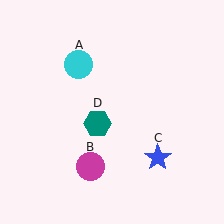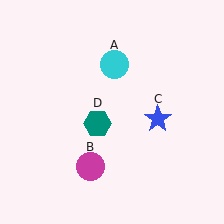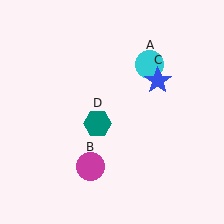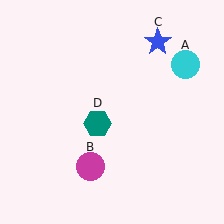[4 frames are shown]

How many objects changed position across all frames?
2 objects changed position: cyan circle (object A), blue star (object C).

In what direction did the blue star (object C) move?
The blue star (object C) moved up.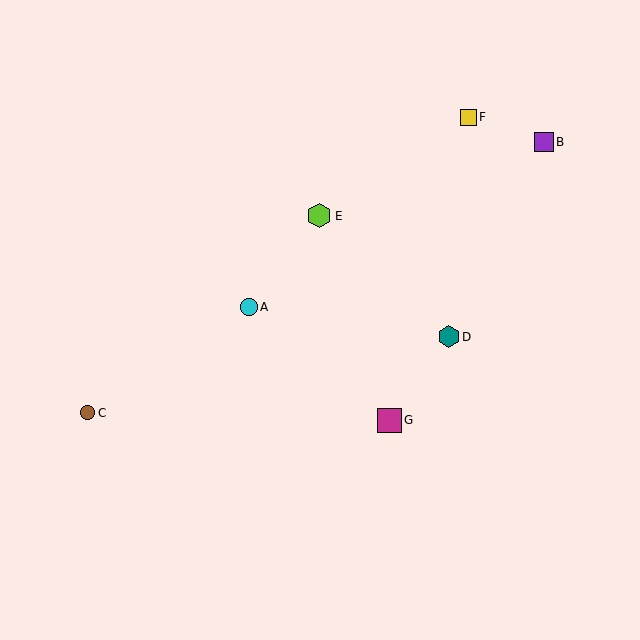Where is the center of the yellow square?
The center of the yellow square is at (468, 117).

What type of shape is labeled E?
Shape E is a lime hexagon.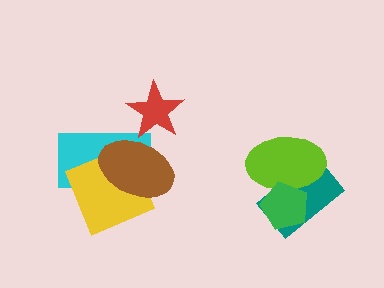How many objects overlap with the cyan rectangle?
2 objects overlap with the cyan rectangle.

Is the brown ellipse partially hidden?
No, no other shape covers it.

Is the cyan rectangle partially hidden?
Yes, it is partially covered by another shape.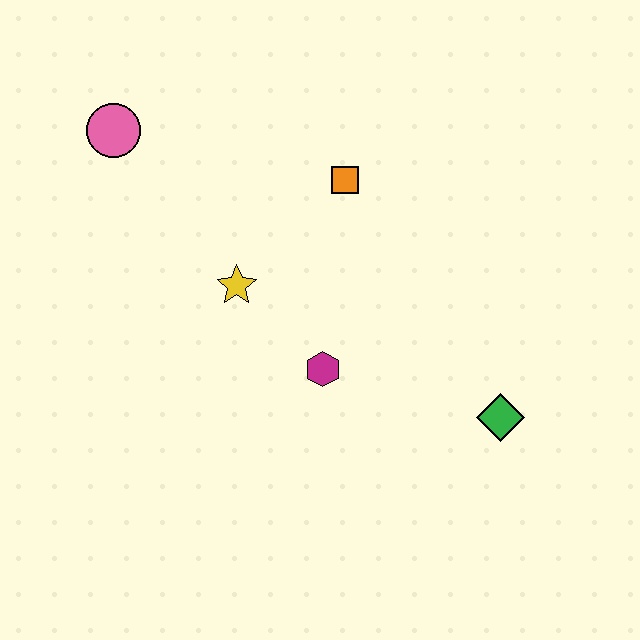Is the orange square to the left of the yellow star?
No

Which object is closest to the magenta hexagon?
The yellow star is closest to the magenta hexagon.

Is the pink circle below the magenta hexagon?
No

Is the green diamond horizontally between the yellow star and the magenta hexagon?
No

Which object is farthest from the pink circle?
The green diamond is farthest from the pink circle.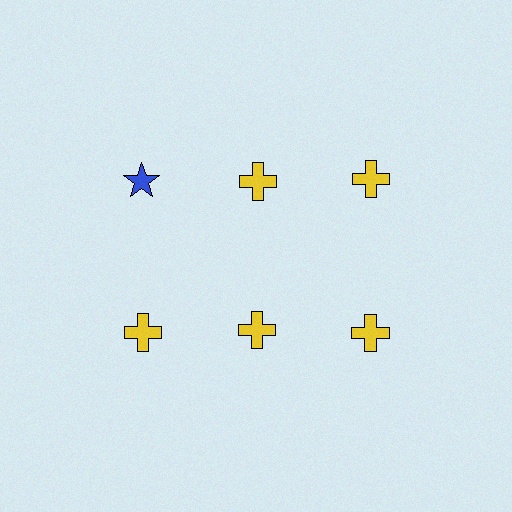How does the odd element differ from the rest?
It differs in both color (blue instead of yellow) and shape (star instead of cross).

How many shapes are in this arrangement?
There are 6 shapes arranged in a grid pattern.